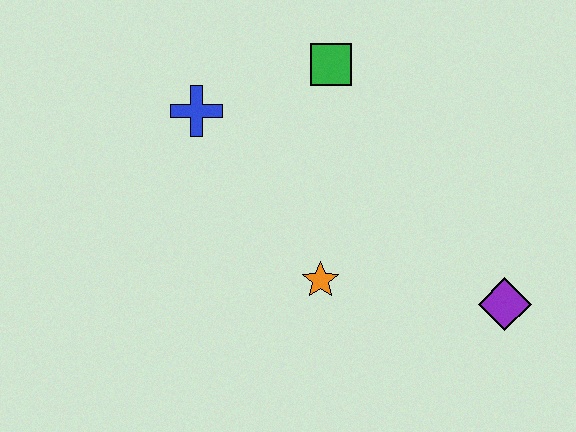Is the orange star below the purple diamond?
No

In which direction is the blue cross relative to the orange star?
The blue cross is above the orange star.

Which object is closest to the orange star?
The purple diamond is closest to the orange star.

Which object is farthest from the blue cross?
The purple diamond is farthest from the blue cross.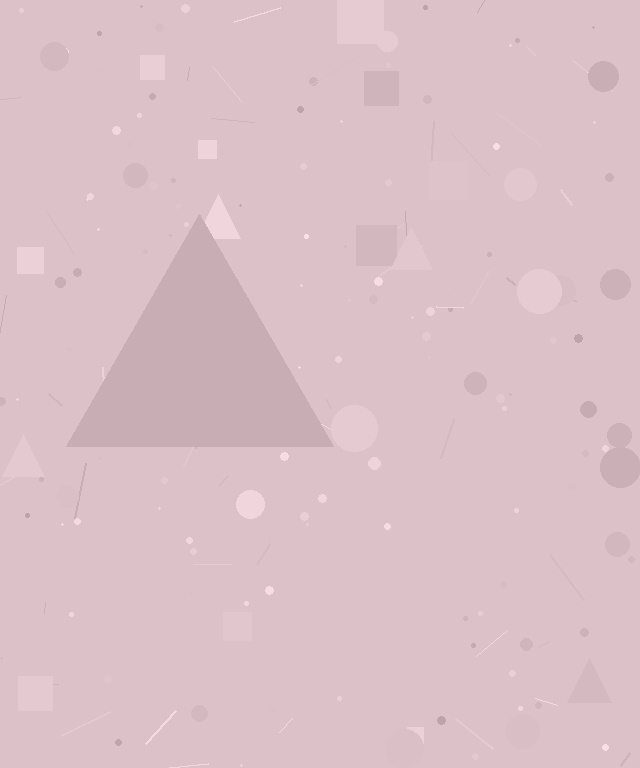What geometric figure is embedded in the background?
A triangle is embedded in the background.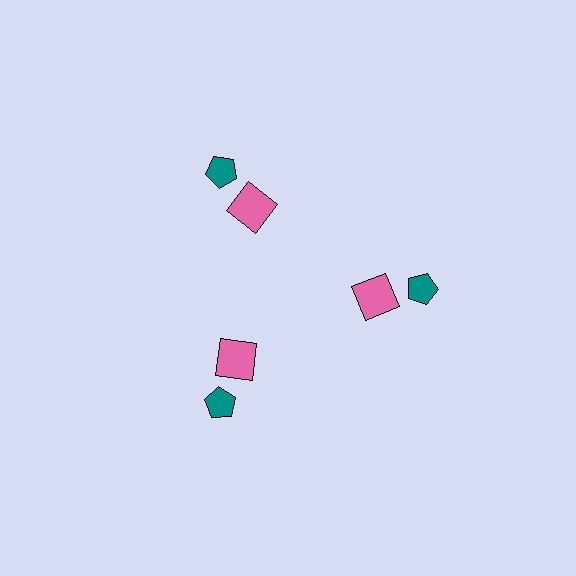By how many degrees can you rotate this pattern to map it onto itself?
The pattern maps onto itself every 120 degrees of rotation.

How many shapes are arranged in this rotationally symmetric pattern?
There are 6 shapes, arranged in 3 groups of 2.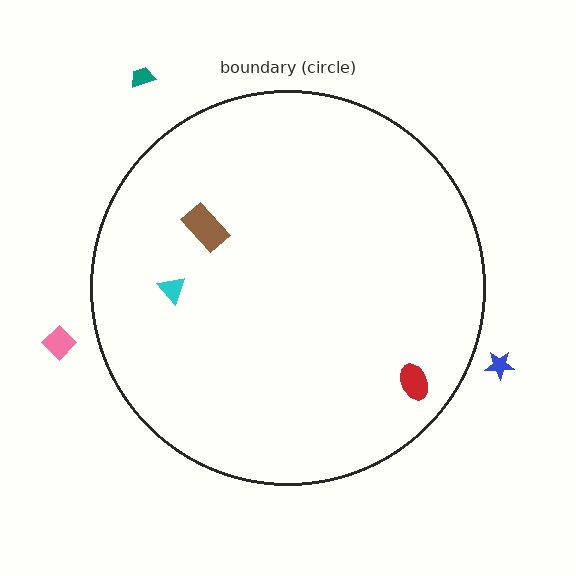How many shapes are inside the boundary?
3 inside, 3 outside.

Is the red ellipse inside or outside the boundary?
Inside.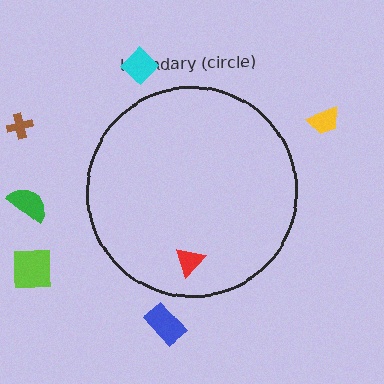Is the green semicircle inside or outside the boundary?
Outside.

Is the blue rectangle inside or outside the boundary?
Outside.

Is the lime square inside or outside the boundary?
Outside.